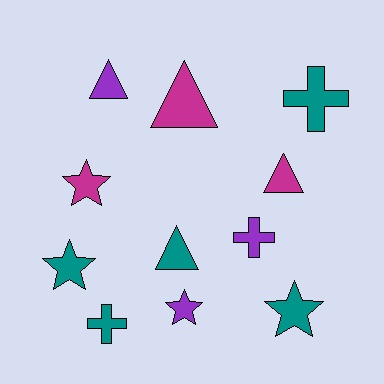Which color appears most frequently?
Teal, with 5 objects.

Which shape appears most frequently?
Star, with 4 objects.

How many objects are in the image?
There are 11 objects.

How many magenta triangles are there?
There are 2 magenta triangles.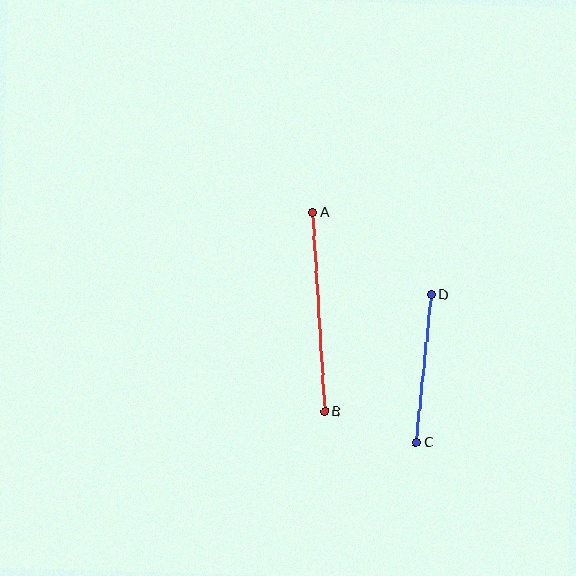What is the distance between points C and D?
The distance is approximately 149 pixels.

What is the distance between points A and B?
The distance is approximately 200 pixels.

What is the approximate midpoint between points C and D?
The midpoint is at approximately (424, 368) pixels.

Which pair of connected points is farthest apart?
Points A and B are farthest apart.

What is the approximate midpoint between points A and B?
The midpoint is at approximately (319, 312) pixels.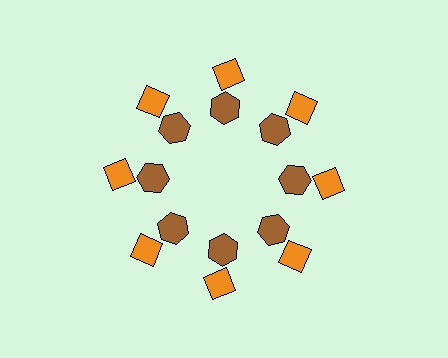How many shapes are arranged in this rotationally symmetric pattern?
There are 16 shapes, arranged in 8 groups of 2.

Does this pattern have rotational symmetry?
Yes, this pattern has 8-fold rotational symmetry. It looks the same after rotating 45 degrees around the center.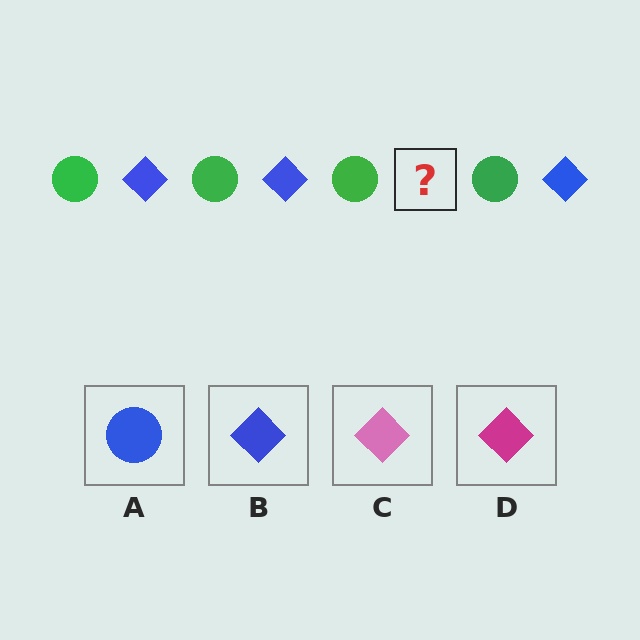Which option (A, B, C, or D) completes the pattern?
B.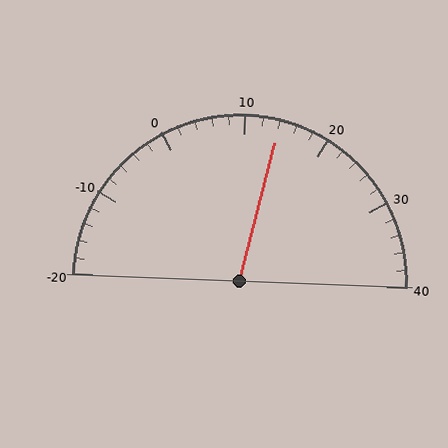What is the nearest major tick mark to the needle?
The nearest major tick mark is 10.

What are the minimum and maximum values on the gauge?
The gauge ranges from -20 to 40.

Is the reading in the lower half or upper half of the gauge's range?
The reading is in the upper half of the range (-20 to 40).